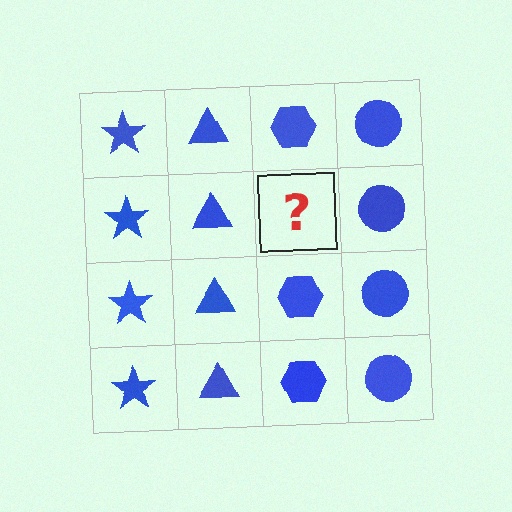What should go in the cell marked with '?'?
The missing cell should contain a blue hexagon.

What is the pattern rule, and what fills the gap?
The rule is that each column has a consistent shape. The gap should be filled with a blue hexagon.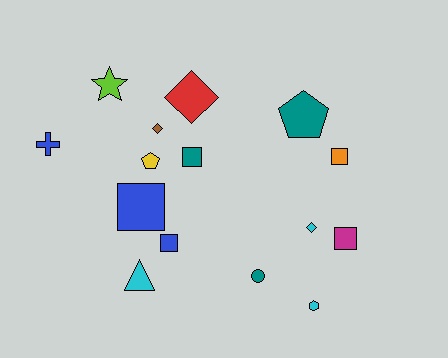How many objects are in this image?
There are 15 objects.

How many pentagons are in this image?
There are 2 pentagons.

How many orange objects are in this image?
There is 1 orange object.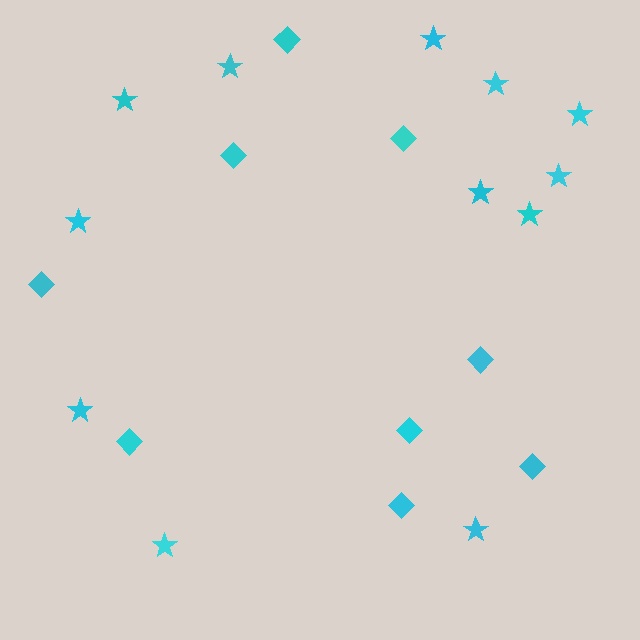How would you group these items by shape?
There are 2 groups: one group of diamonds (9) and one group of stars (12).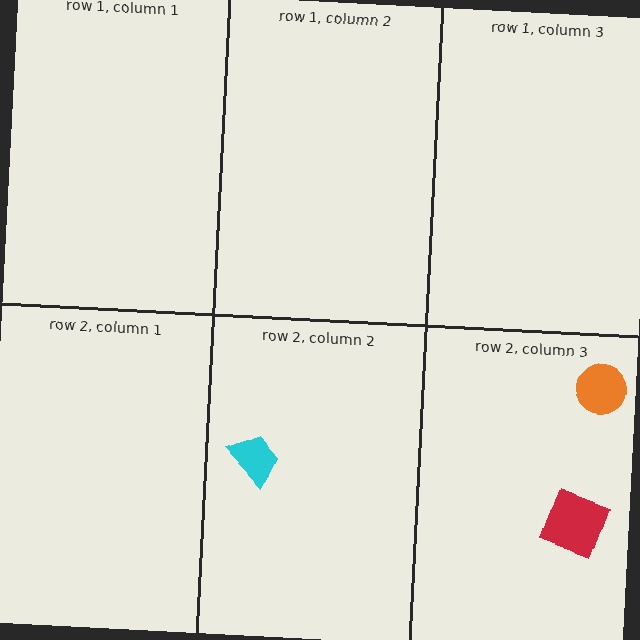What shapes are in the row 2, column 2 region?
The cyan trapezoid.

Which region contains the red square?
The row 2, column 3 region.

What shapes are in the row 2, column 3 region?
The orange circle, the red square.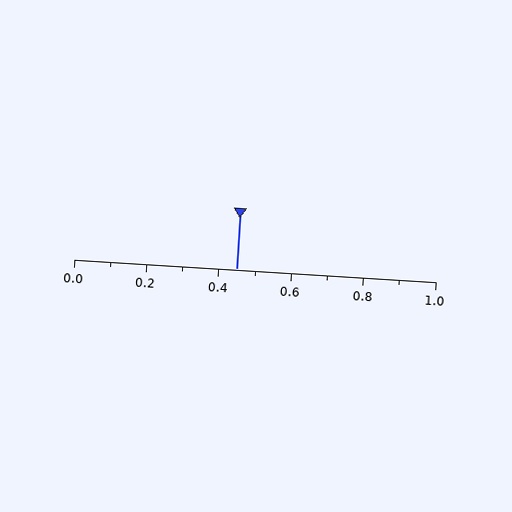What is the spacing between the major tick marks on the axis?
The major ticks are spaced 0.2 apart.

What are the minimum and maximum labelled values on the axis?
The axis runs from 0.0 to 1.0.